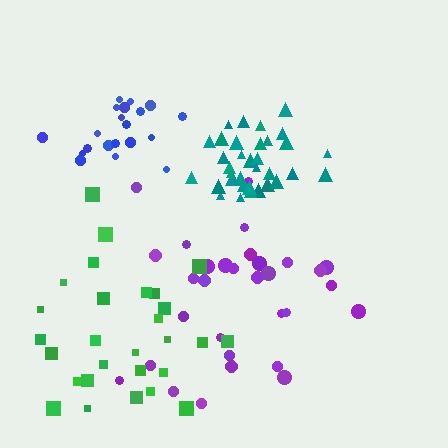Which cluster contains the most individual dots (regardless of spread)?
Teal (34).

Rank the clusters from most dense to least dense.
teal, blue, green, purple.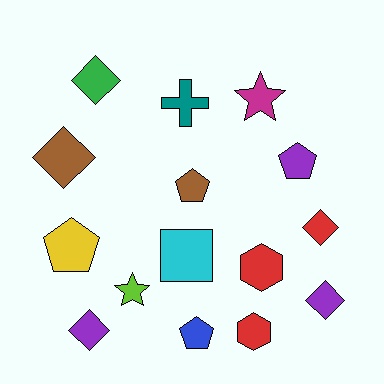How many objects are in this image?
There are 15 objects.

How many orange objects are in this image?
There are no orange objects.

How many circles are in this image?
There are no circles.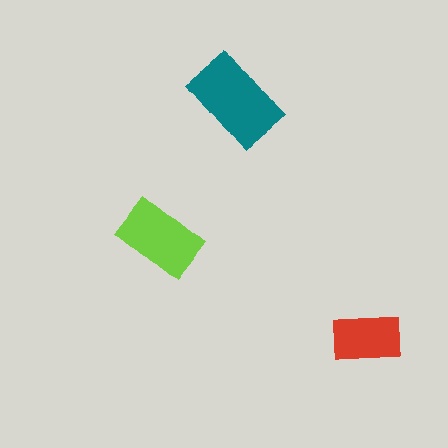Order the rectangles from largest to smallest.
the teal one, the lime one, the red one.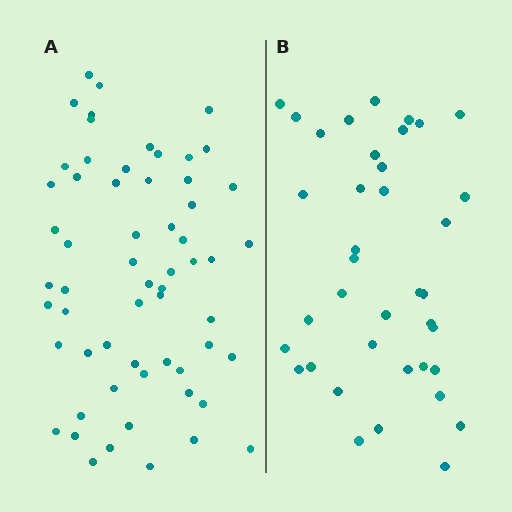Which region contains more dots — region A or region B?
Region A (the left region) has more dots.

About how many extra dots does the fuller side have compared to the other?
Region A has approximately 20 more dots than region B.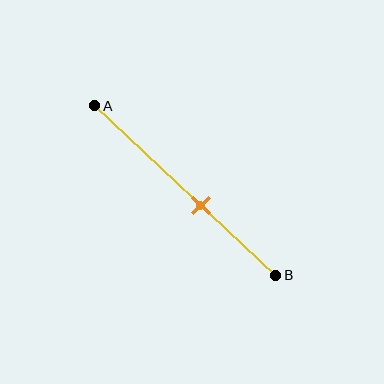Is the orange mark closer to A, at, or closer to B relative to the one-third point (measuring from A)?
The orange mark is closer to point B than the one-third point of segment AB.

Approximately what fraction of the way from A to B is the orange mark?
The orange mark is approximately 60% of the way from A to B.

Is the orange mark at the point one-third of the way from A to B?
No, the mark is at about 60% from A, not at the 33% one-third point.